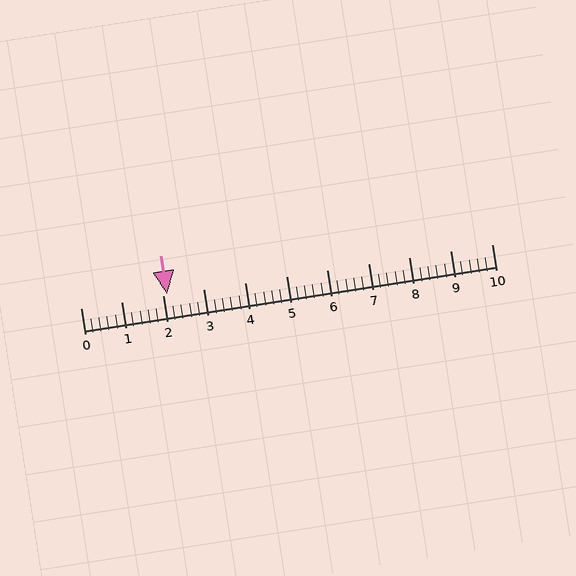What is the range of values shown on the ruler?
The ruler shows values from 0 to 10.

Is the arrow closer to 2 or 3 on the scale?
The arrow is closer to 2.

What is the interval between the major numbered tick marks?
The major tick marks are spaced 1 units apart.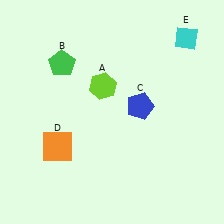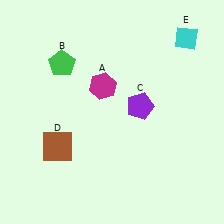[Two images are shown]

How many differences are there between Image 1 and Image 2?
There are 3 differences between the two images.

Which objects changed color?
A changed from lime to magenta. C changed from blue to purple. D changed from orange to brown.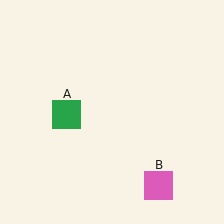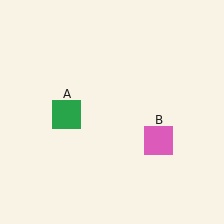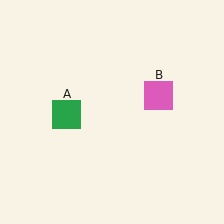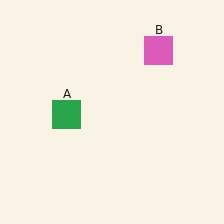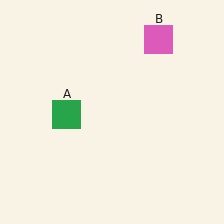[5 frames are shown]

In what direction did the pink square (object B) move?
The pink square (object B) moved up.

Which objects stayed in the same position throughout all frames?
Green square (object A) remained stationary.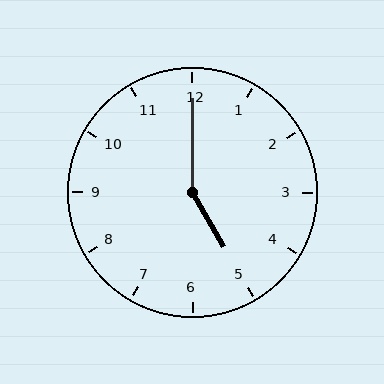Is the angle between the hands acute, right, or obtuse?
It is obtuse.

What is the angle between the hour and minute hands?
Approximately 150 degrees.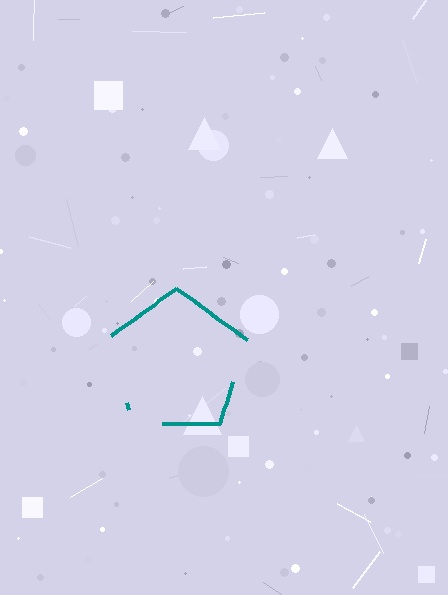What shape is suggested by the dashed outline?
The dashed outline suggests a pentagon.